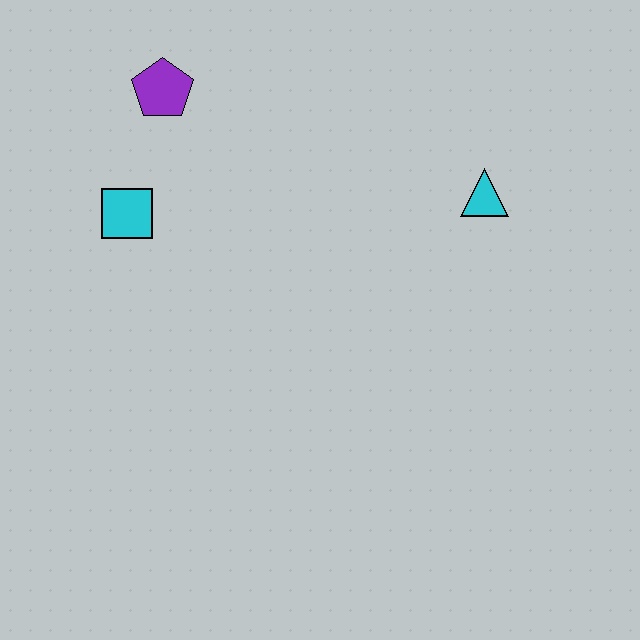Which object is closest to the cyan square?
The purple pentagon is closest to the cyan square.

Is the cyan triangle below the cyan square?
No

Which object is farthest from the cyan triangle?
The cyan square is farthest from the cyan triangle.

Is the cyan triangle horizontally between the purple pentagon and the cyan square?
No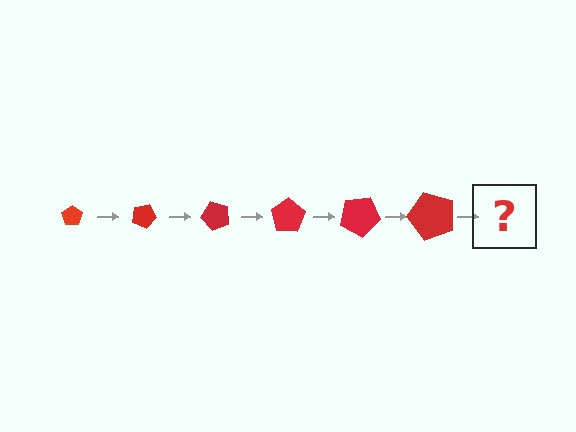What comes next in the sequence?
The next element should be a pentagon, larger than the previous one and rotated 150 degrees from the start.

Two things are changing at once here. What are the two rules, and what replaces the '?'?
The two rules are that the pentagon grows larger each step and it rotates 25 degrees each step. The '?' should be a pentagon, larger than the previous one and rotated 150 degrees from the start.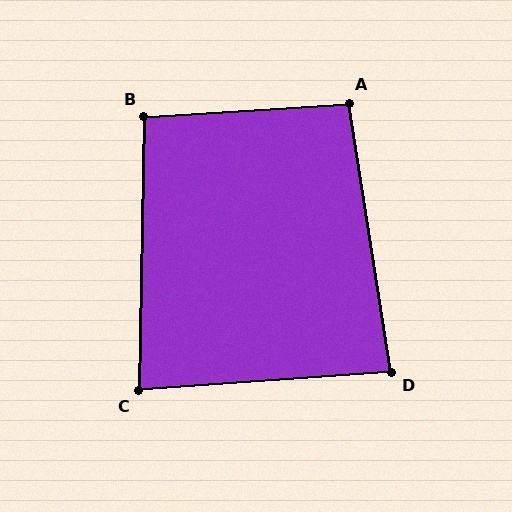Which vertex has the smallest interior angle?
C, at approximately 85 degrees.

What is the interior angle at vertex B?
Approximately 95 degrees (approximately right).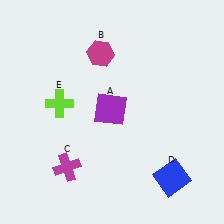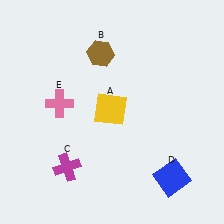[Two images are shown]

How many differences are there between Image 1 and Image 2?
There are 3 differences between the two images.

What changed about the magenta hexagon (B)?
In Image 1, B is magenta. In Image 2, it changed to brown.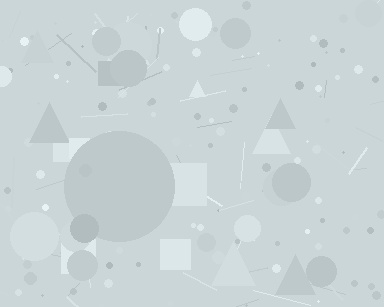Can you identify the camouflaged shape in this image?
The camouflaged shape is a circle.